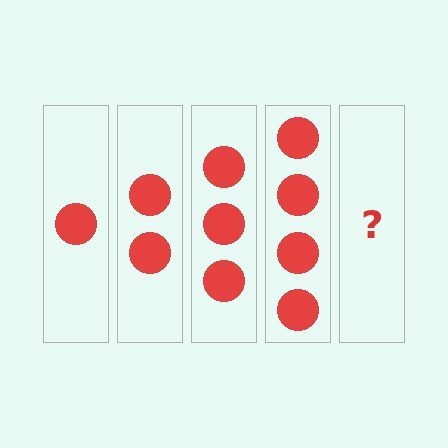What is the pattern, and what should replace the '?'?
The pattern is that each step adds one more circle. The '?' should be 5 circles.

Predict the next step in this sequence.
The next step is 5 circles.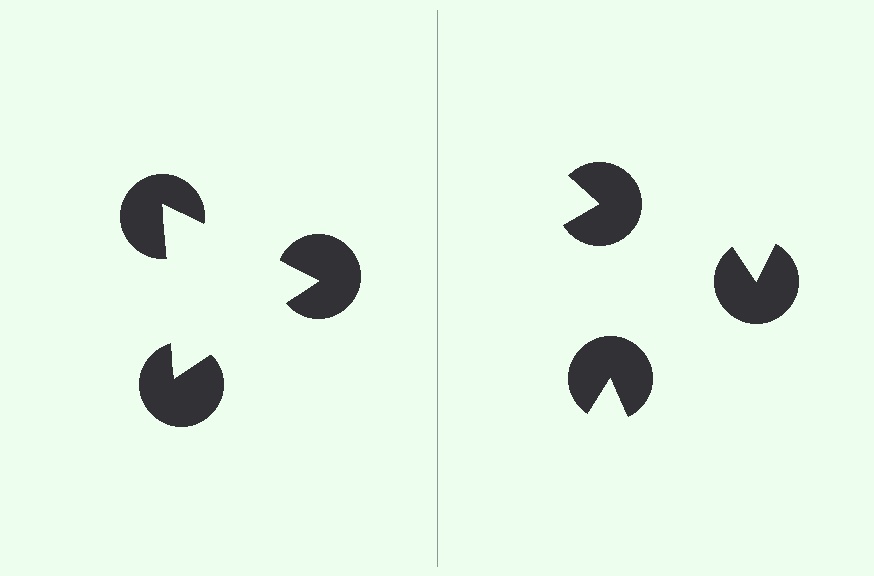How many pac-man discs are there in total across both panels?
6 — 3 on each side.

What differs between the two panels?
The pac-man discs are positioned identically on both sides; only the wedge orientations differ. On the left they align to a triangle; on the right they are misaligned.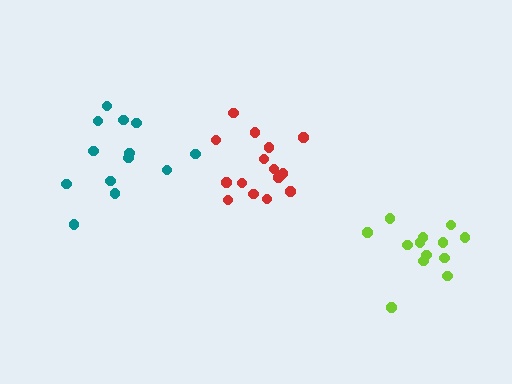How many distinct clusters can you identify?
There are 3 distinct clusters.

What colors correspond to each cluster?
The clusters are colored: lime, red, teal.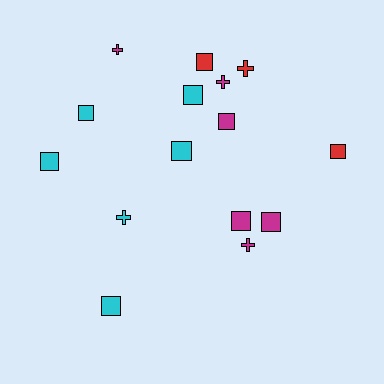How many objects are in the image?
There are 15 objects.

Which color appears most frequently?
Cyan, with 6 objects.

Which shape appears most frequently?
Square, with 10 objects.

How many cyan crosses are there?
There is 1 cyan cross.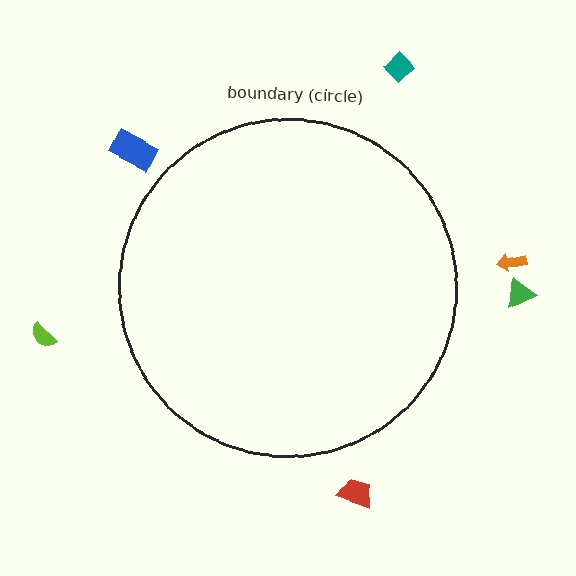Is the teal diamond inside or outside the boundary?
Outside.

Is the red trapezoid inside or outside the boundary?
Outside.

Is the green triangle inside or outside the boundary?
Outside.